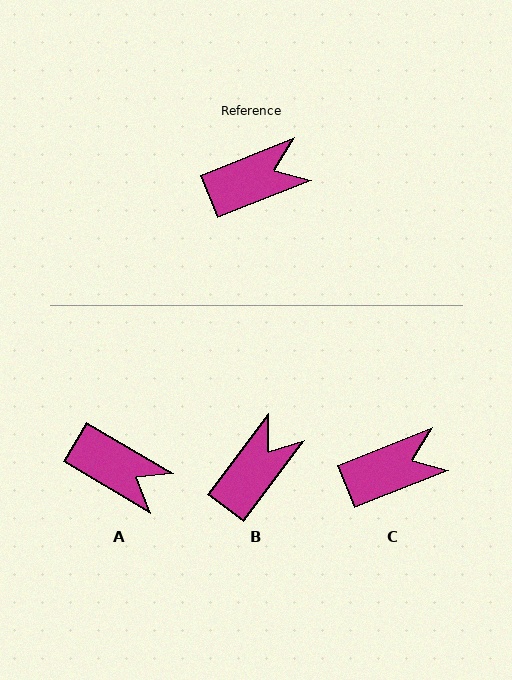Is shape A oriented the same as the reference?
No, it is off by about 52 degrees.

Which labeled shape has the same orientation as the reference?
C.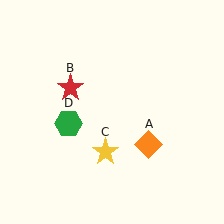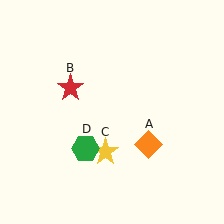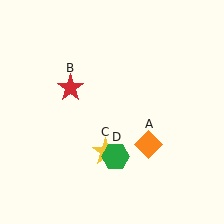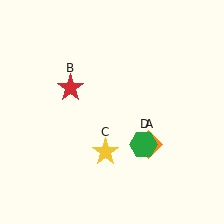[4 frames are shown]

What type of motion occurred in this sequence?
The green hexagon (object D) rotated counterclockwise around the center of the scene.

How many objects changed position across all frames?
1 object changed position: green hexagon (object D).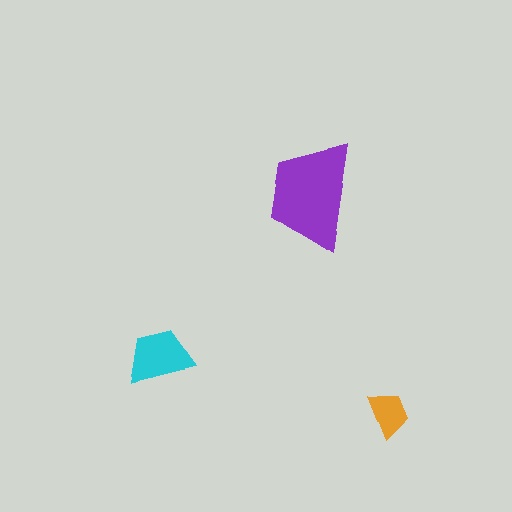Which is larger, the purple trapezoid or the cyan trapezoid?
The purple one.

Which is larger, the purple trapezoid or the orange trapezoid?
The purple one.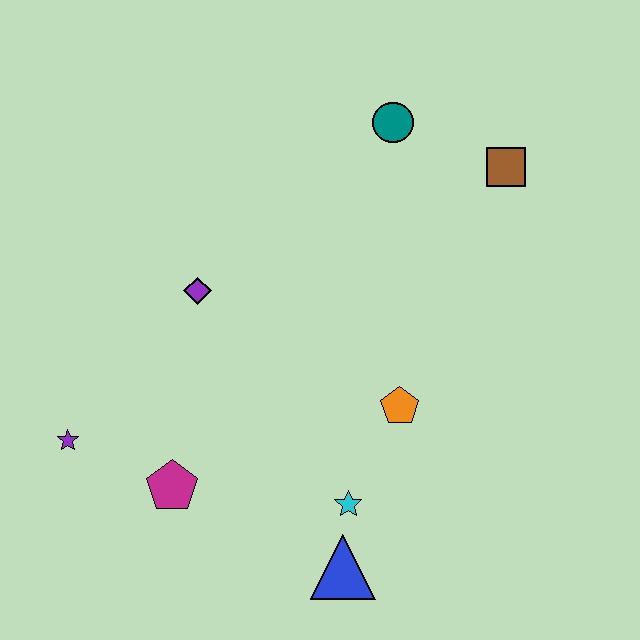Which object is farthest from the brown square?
The purple star is farthest from the brown square.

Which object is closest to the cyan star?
The blue triangle is closest to the cyan star.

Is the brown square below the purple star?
No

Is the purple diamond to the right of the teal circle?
No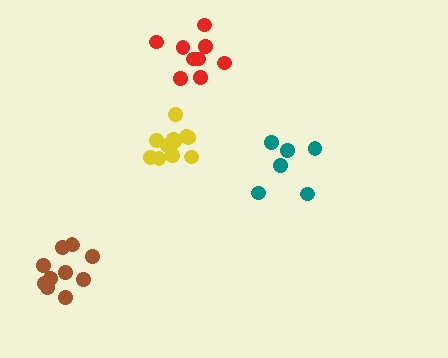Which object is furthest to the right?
The teal cluster is rightmost.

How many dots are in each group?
Group 1: 6 dots, Group 2: 11 dots, Group 3: 9 dots, Group 4: 11 dots (37 total).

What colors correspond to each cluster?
The clusters are colored: teal, yellow, red, brown.